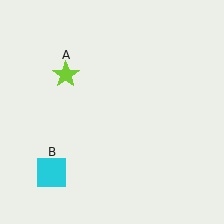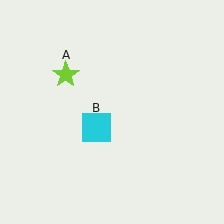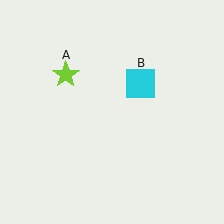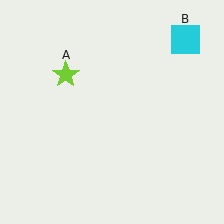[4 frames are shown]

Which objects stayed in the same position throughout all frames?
Lime star (object A) remained stationary.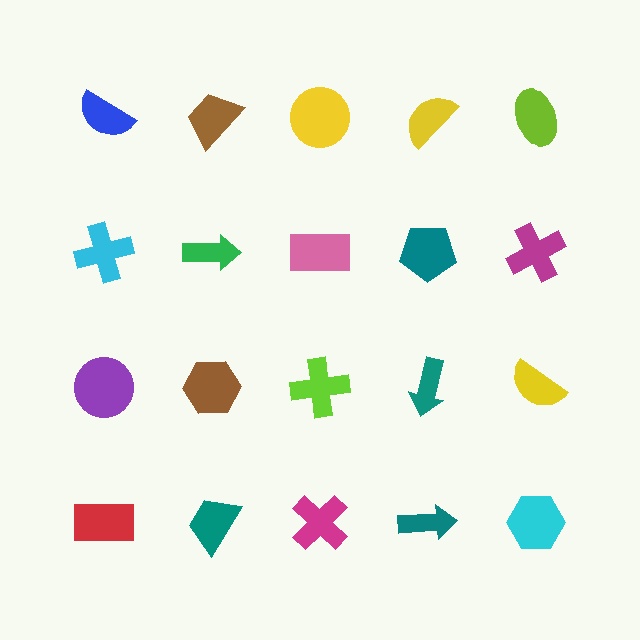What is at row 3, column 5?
A yellow semicircle.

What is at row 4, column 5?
A cyan hexagon.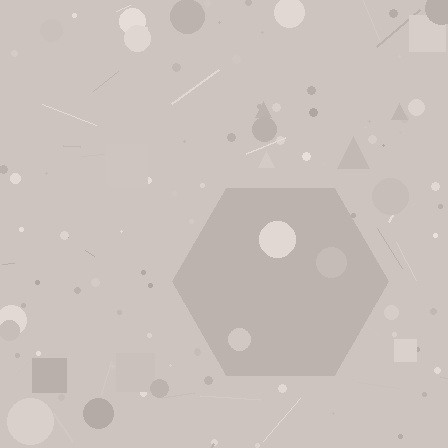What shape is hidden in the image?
A hexagon is hidden in the image.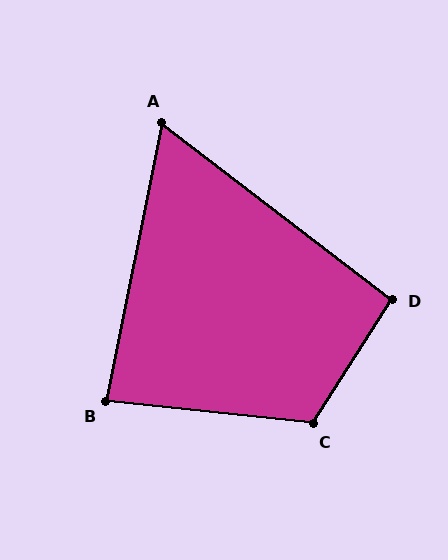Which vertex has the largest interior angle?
C, at approximately 116 degrees.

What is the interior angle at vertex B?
Approximately 85 degrees (acute).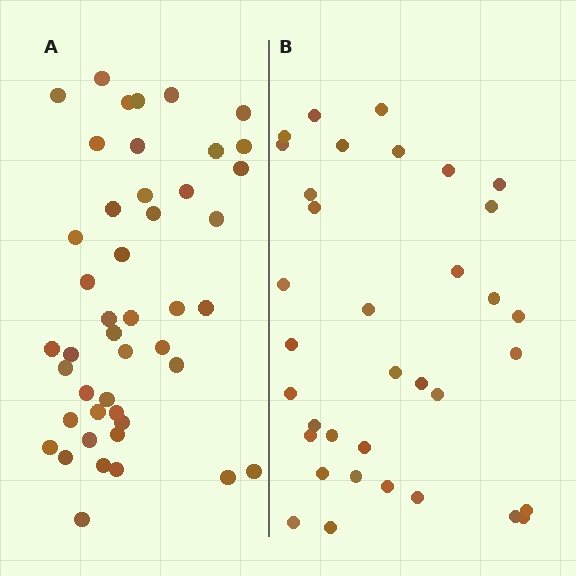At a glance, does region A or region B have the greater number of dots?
Region A (the left region) has more dots.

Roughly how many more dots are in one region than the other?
Region A has roughly 10 or so more dots than region B.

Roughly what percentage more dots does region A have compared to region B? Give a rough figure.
About 30% more.